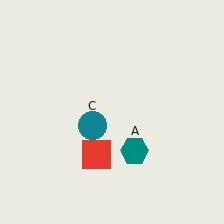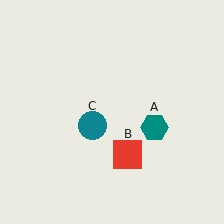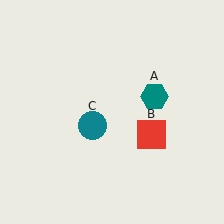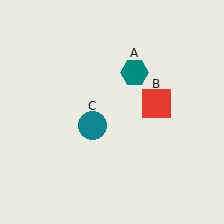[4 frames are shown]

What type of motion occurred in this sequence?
The teal hexagon (object A), red square (object B) rotated counterclockwise around the center of the scene.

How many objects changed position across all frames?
2 objects changed position: teal hexagon (object A), red square (object B).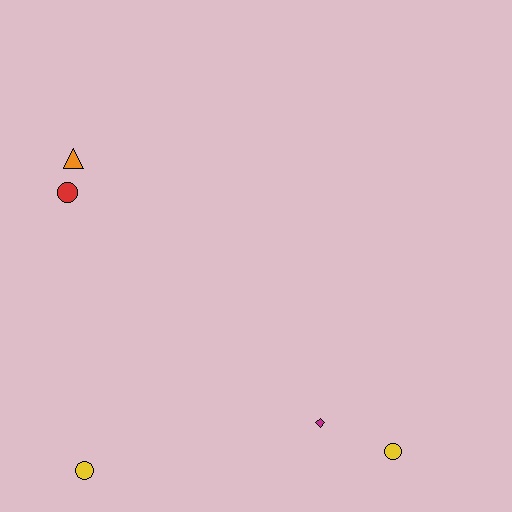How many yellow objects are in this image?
There are 2 yellow objects.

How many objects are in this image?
There are 5 objects.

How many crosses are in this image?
There are no crosses.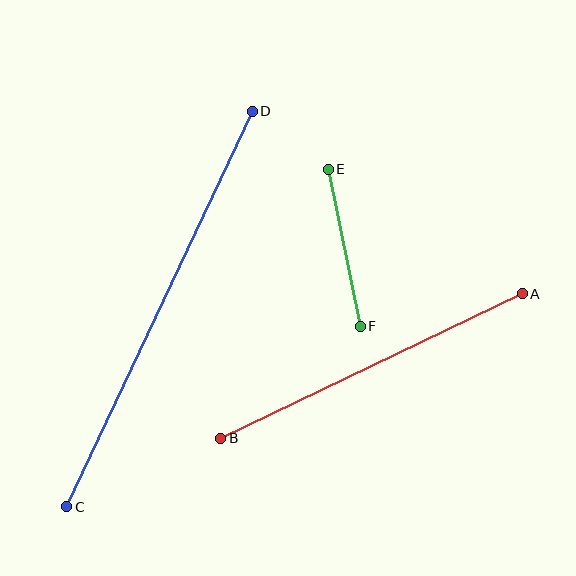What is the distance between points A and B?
The distance is approximately 334 pixels.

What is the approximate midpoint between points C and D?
The midpoint is at approximately (160, 309) pixels.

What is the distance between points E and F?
The distance is approximately 160 pixels.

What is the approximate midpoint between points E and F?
The midpoint is at approximately (344, 248) pixels.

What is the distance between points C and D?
The distance is approximately 437 pixels.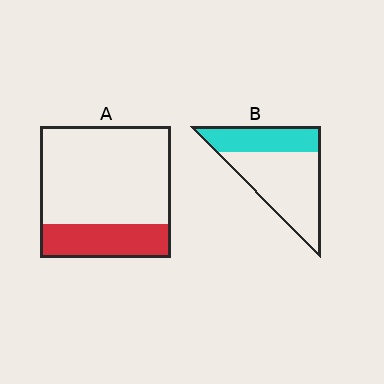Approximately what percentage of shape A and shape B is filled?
A is approximately 25% and B is approximately 35%.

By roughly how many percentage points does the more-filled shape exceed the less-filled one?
By roughly 10 percentage points (B over A).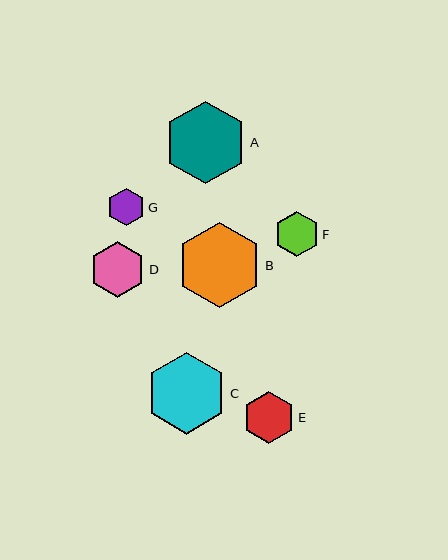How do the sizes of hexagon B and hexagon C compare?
Hexagon B and hexagon C are approximately the same size.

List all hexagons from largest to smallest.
From largest to smallest: B, A, C, D, E, F, G.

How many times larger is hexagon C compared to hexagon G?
Hexagon C is approximately 2.2 times the size of hexagon G.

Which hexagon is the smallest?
Hexagon G is the smallest with a size of approximately 38 pixels.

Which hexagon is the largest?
Hexagon B is the largest with a size of approximately 85 pixels.